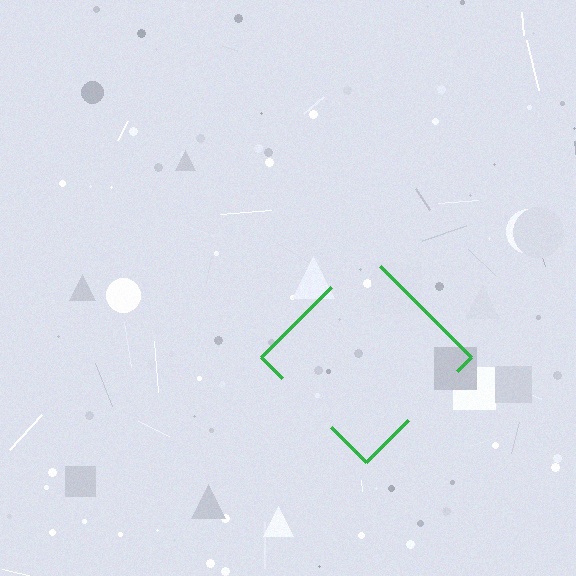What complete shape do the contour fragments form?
The contour fragments form a diamond.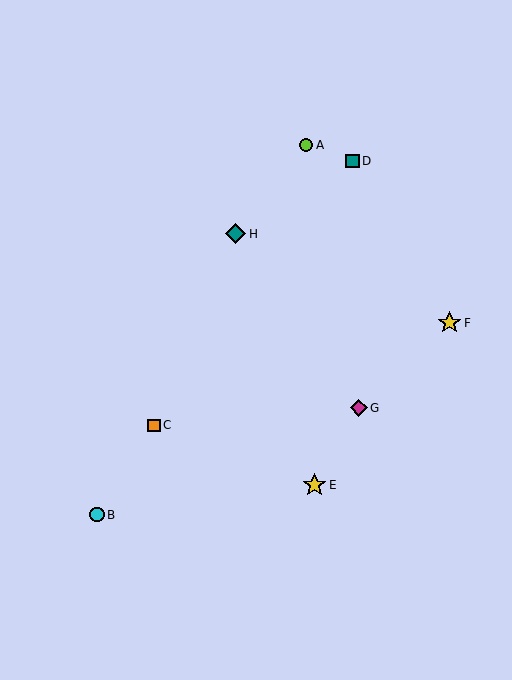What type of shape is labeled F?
Shape F is a yellow star.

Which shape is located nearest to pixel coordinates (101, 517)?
The cyan circle (labeled B) at (97, 515) is nearest to that location.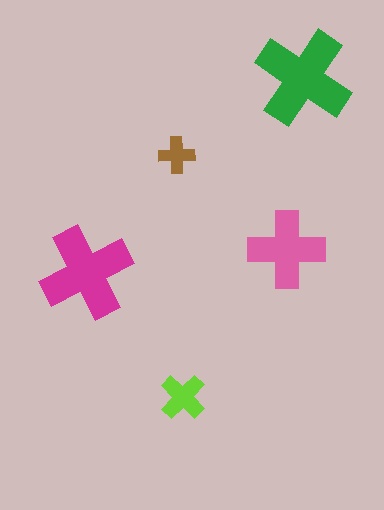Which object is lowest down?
The lime cross is bottommost.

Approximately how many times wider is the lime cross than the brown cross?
About 1.5 times wider.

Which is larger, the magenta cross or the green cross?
The green one.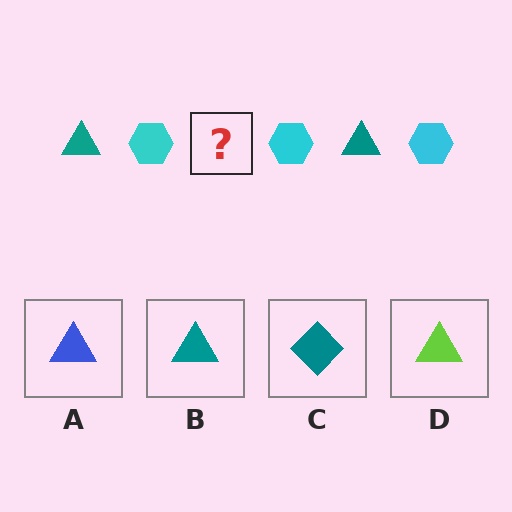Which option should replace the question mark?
Option B.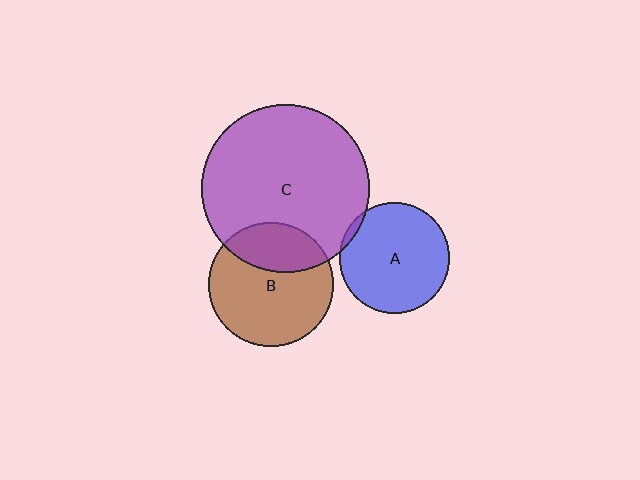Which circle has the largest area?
Circle C (purple).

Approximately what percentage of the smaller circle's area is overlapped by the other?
Approximately 30%.